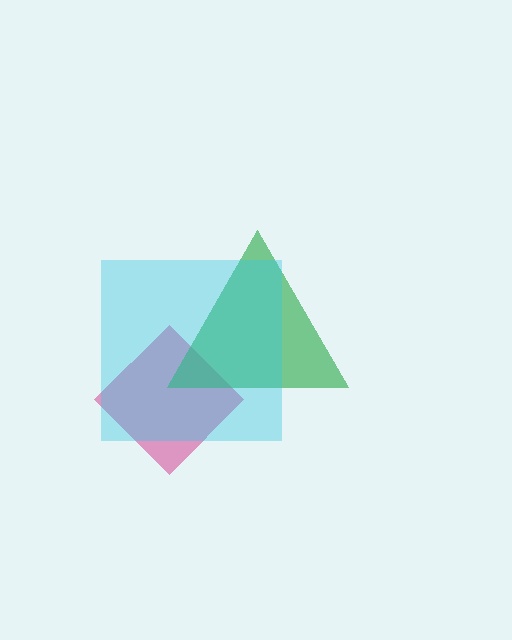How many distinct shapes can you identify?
There are 3 distinct shapes: a magenta diamond, a green triangle, a cyan square.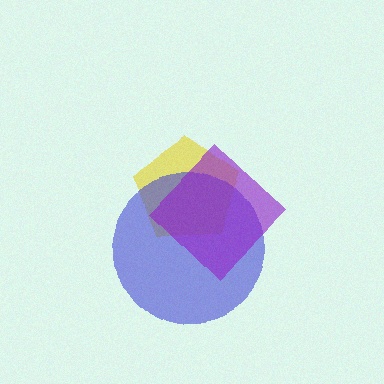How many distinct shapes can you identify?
There are 3 distinct shapes: a yellow pentagon, a blue circle, a purple diamond.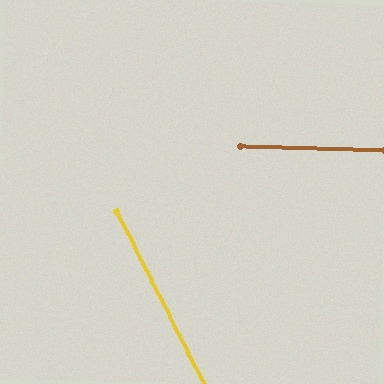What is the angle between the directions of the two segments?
Approximately 62 degrees.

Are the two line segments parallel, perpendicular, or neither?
Neither parallel nor perpendicular — they differ by about 62°.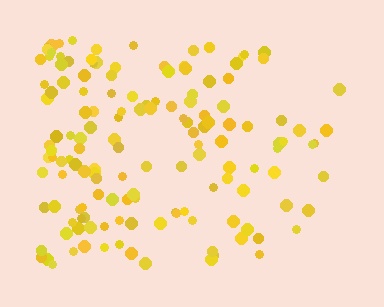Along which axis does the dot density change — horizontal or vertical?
Horizontal.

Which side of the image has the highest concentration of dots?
The left.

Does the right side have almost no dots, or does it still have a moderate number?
Still a moderate number, just noticeably fewer than the left.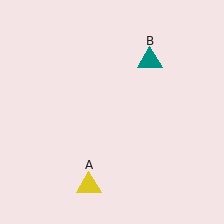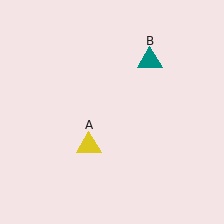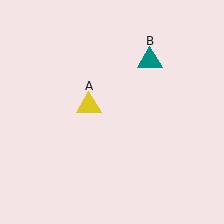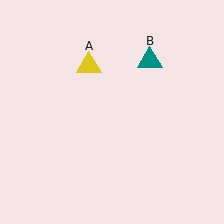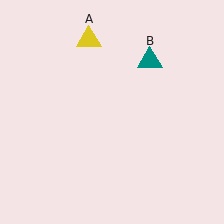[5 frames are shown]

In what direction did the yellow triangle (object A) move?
The yellow triangle (object A) moved up.